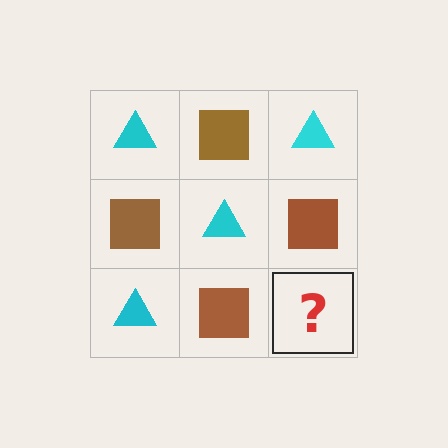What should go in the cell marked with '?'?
The missing cell should contain a cyan triangle.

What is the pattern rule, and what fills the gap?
The rule is that it alternates cyan triangle and brown square in a checkerboard pattern. The gap should be filled with a cyan triangle.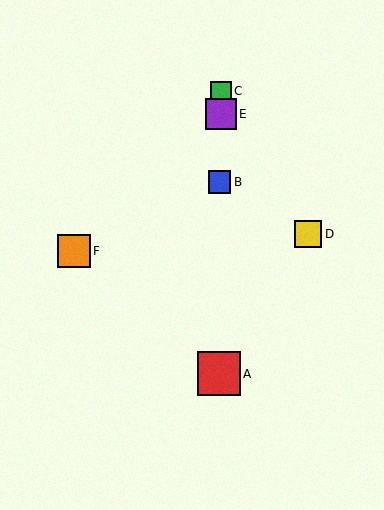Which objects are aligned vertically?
Objects A, B, C, E are aligned vertically.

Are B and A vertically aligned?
Yes, both are at x≈220.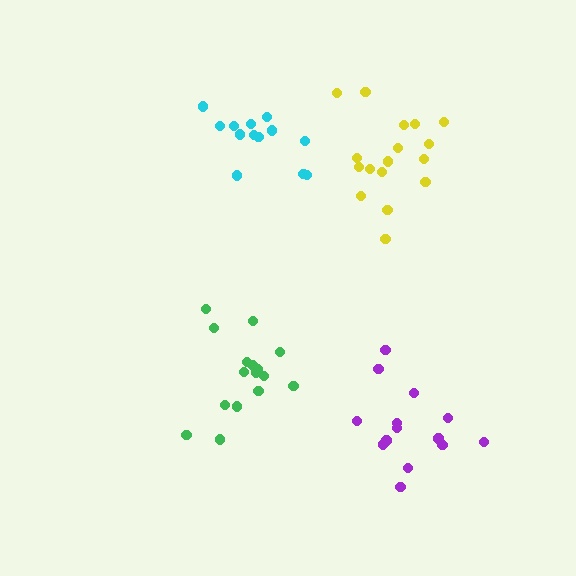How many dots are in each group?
Group 1: 14 dots, Group 2: 13 dots, Group 3: 17 dots, Group 4: 16 dots (60 total).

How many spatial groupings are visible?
There are 4 spatial groupings.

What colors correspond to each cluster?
The clusters are colored: purple, cyan, yellow, green.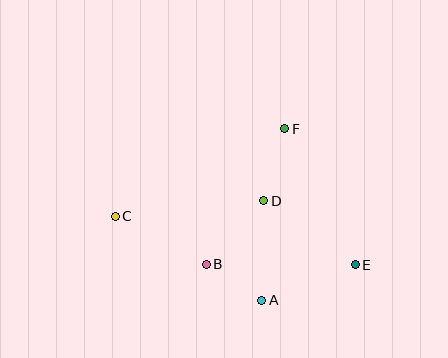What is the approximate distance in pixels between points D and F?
The distance between D and F is approximately 75 pixels.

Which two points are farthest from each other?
Points C and E are farthest from each other.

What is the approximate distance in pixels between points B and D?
The distance between B and D is approximately 86 pixels.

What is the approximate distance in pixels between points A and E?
The distance between A and E is approximately 100 pixels.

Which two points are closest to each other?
Points A and B are closest to each other.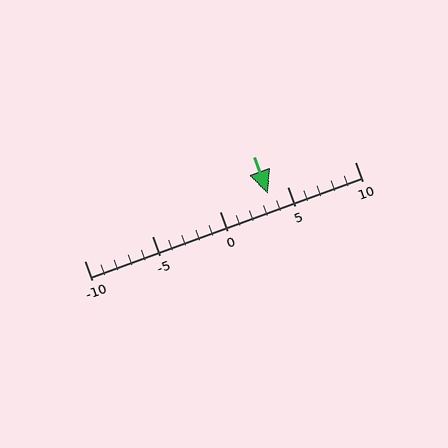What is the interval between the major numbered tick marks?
The major tick marks are spaced 5 units apart.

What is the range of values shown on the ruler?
The ruler shows values from -10 to 10.